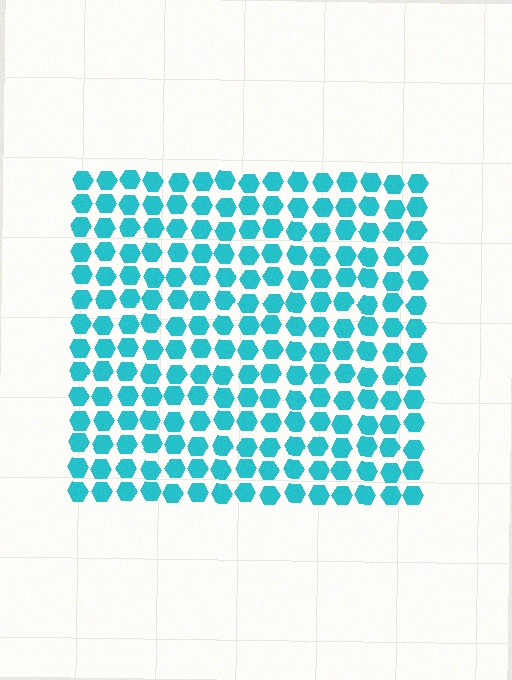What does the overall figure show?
The overall figure shows a square.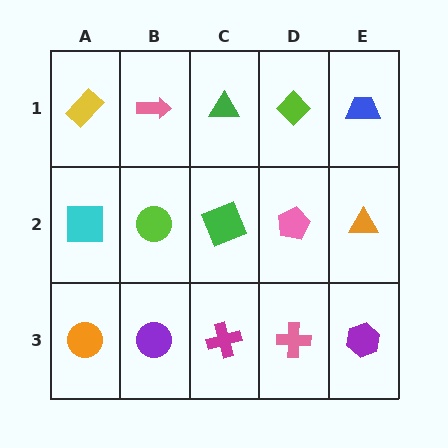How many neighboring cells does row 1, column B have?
3.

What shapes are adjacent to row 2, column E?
A blue trapezoid (row 1, column E), a purple hexagon (row 3, column E), a pink pentagon (row 2, column D).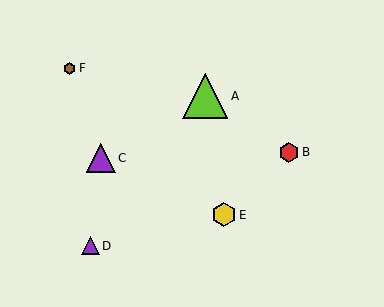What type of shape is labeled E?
Shape E is a yellow hexagon.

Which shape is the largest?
The lime triangle (labeled A) is the largest.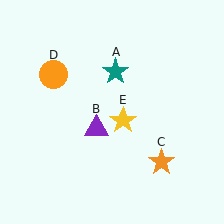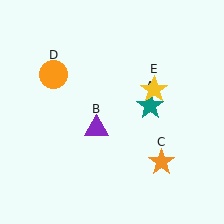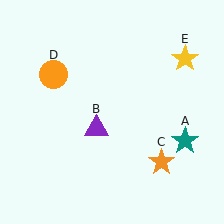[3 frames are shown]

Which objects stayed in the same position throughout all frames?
Purple triangle (object B) and orange star (object C) and orange circle (object D) remained stationary.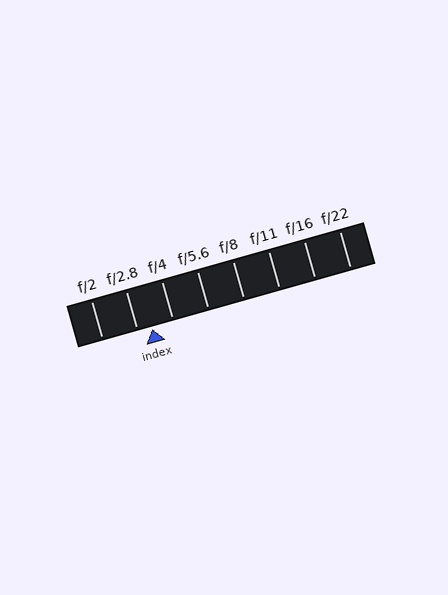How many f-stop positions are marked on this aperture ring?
There are 8 f-stop positions marked.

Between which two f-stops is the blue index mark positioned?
The index mark is between f/2.8 and f/4.